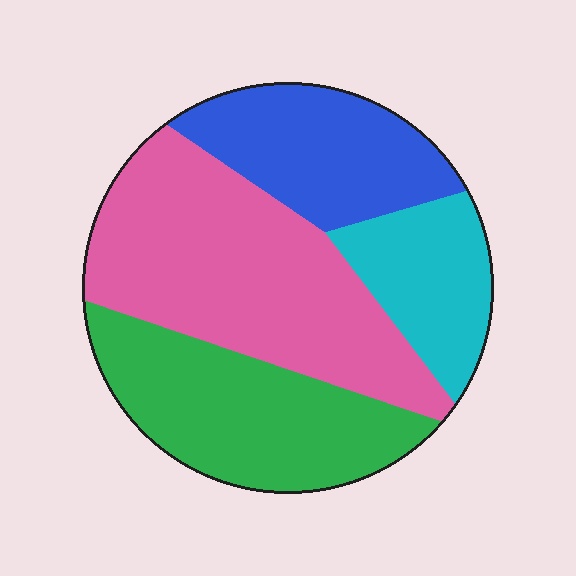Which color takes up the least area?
Cyan, at roughly 15%.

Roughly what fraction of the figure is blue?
Blue takes up less than a quarter of the figure.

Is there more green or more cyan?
Green.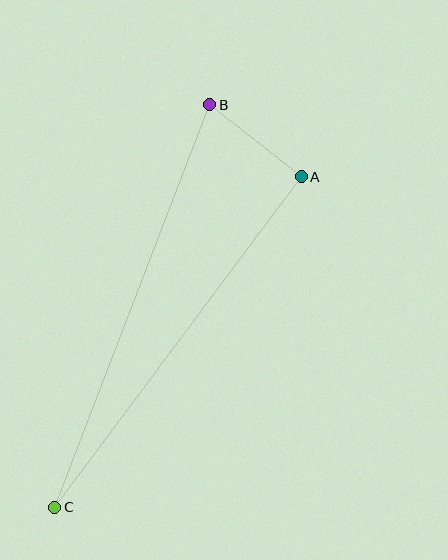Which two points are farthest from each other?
Points B and C are farthest from each other.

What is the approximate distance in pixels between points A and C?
The distance between A and C is approximately 412 pixels.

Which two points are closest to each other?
Points A and B are closest to each other.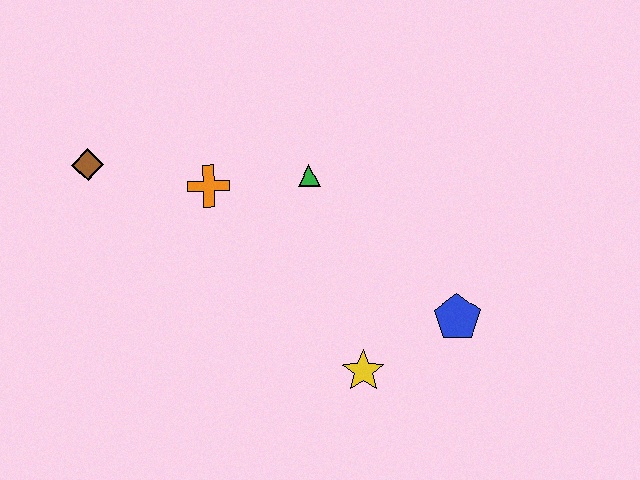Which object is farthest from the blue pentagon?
The brown diamond is farthest from the blue pentagon.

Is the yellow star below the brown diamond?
Yes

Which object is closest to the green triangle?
The orange cross is closest to the green triangle.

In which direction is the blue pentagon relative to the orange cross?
The blue pentagon is to the right of the orange cross.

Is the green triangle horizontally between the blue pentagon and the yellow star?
No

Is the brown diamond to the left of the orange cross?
Yes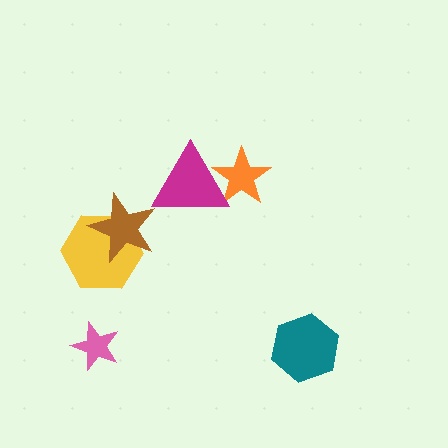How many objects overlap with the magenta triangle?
1 object overlaps with the magenta triangle.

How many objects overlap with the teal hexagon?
0 objects overlap with the teal hexagon.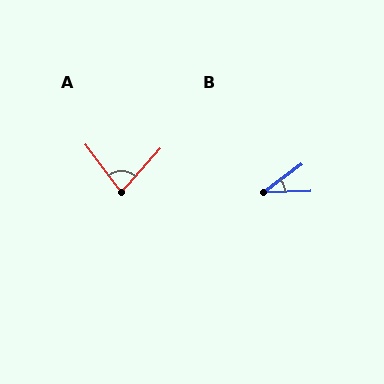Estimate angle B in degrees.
Approximately 35 degrees.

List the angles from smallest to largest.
B (35°), A (79°).